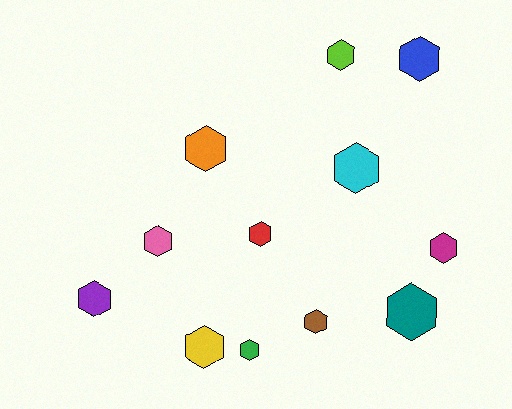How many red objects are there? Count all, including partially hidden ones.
There is 1 red object.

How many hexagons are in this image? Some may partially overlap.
There are 12 hexagons.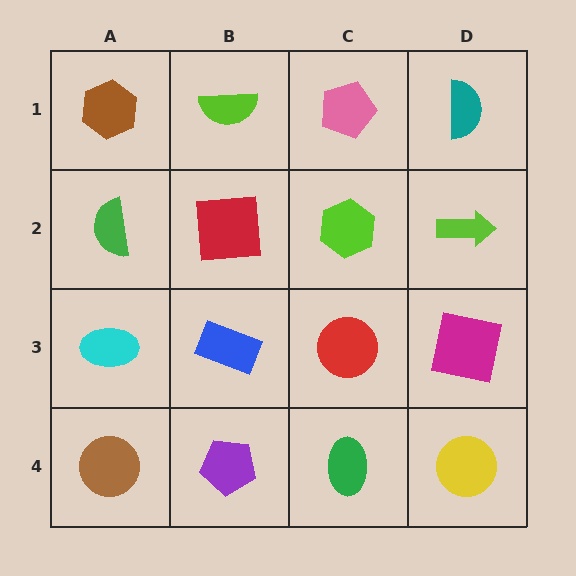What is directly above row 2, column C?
A pink pentagon.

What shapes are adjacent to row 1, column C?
A lime hexagon (row 2, column C), a lime semicircle (row 1, column B), a teal semicircle (row 1, column D).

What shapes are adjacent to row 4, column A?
A cyan ellipse (row 3, column A), a purple pentagon (row 4, column B).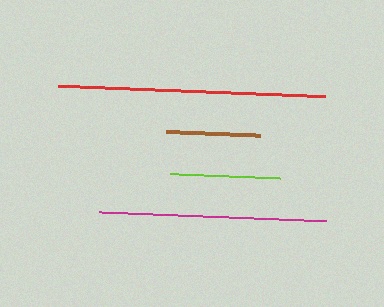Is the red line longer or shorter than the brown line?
The red line is longer than the brown line.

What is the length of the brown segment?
The brown segment is approximately 93 pixels long.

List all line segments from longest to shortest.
From longest to shortest: red, magenta, lime, brown.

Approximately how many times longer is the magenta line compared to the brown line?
The magenta line is approximately 2.4 times the length of the brown line.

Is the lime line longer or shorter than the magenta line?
The magenta line is longer than the lime line.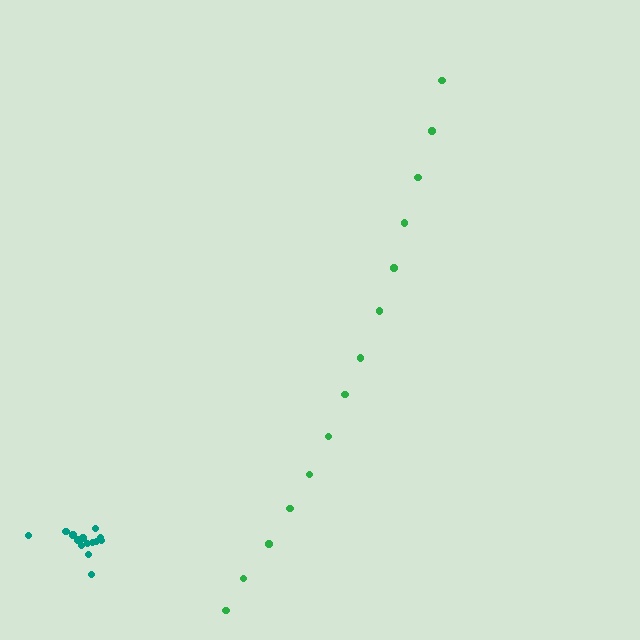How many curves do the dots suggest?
There are 2 distinct paths.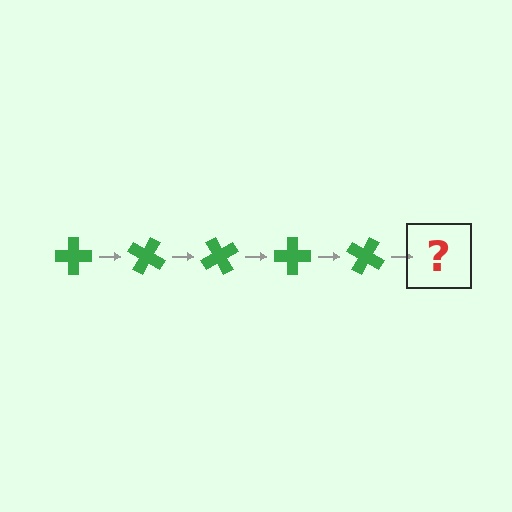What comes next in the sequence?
The next element should be a green cross rotated 150 degrees.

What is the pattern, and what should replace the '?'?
The pattern is that the cross rotates 30 degrees each step. The '?' should be a green cross rotated 150 degrees.